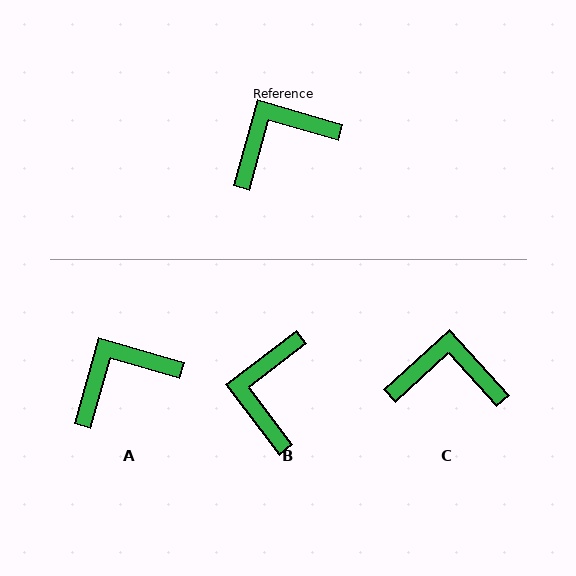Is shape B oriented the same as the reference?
No, it is off by about 53 degrees.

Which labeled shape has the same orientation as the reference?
A.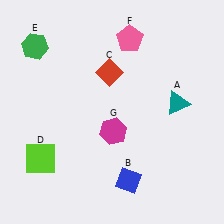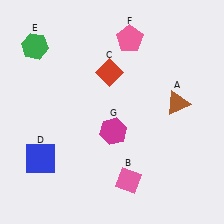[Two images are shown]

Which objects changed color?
A changed from teal to brown. B changed from blue to pink. D changed from lime to blue.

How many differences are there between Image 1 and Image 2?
There are 3 differences between the two images.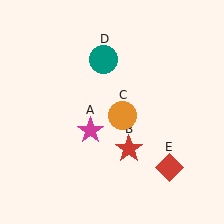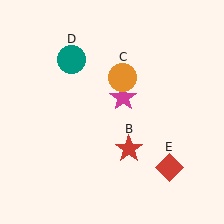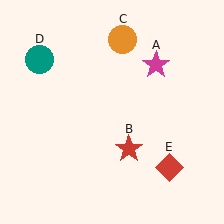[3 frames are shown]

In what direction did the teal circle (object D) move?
The teal circle (object D) moved left.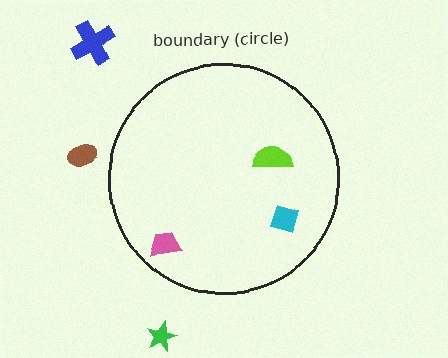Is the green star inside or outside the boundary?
Outside.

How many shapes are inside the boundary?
3 inside, 3 outside.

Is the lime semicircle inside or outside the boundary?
Inside.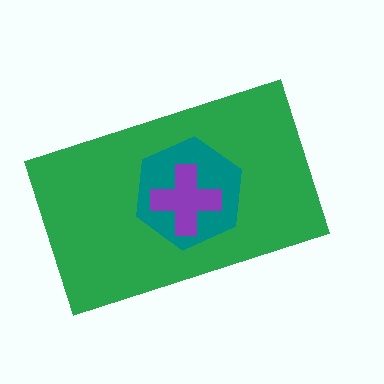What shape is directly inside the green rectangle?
The teal hexagon.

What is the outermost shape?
The green rectangle.